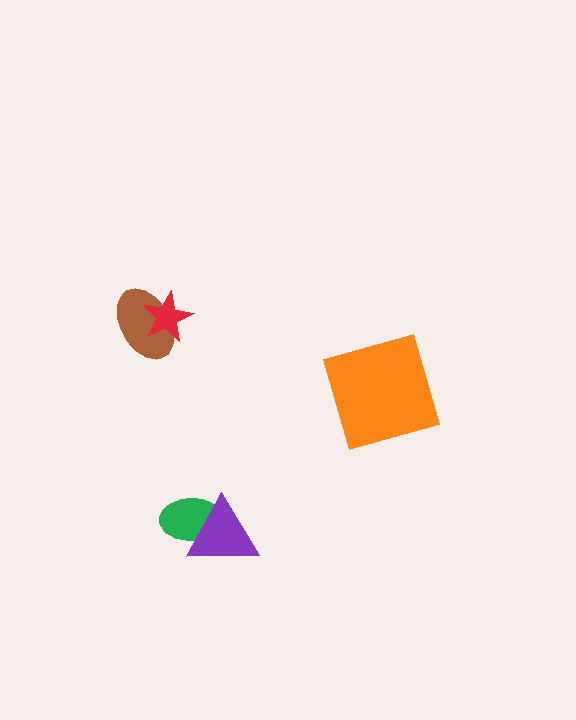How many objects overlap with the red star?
1 object overlaps with the red star.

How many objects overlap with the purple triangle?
1 object overlaps with the purple triangle.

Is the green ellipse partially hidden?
Yes, it is partially covered by another shape.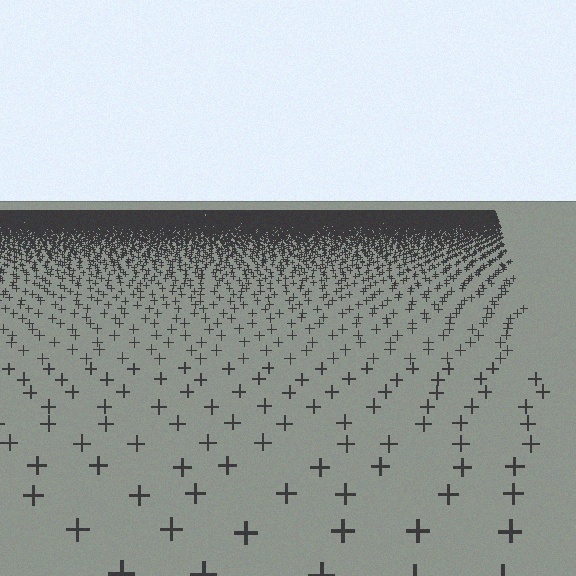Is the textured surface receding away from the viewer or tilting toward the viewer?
The surface is receding away from the viewer. Texture elements get smaller and denser toward the top.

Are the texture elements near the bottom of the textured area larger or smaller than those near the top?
Larger. Near the bottom, elements are closer to the viewer and appear at a bigger on-screen size.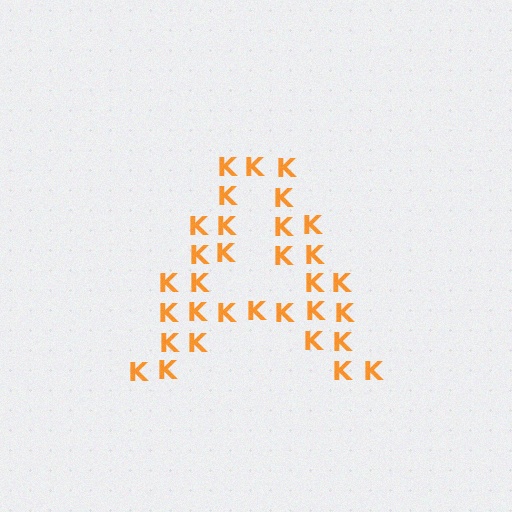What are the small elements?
The small elements are letter K's.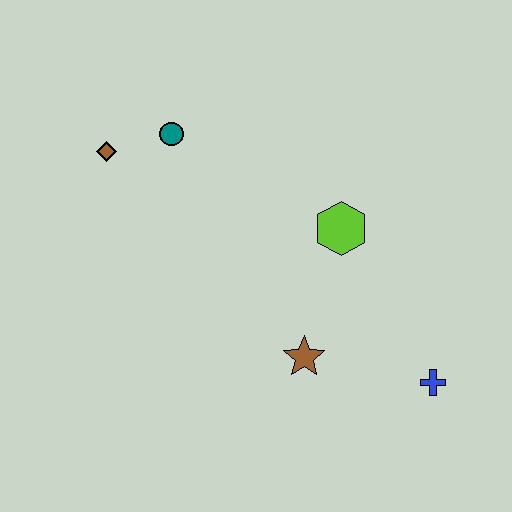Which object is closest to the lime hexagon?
The brown star is closest to the lime hexagon.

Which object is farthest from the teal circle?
The blue cross is farthest from the teal circle.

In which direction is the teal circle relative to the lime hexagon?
The teal circle is to the left of the lime hexagon.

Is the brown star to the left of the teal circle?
No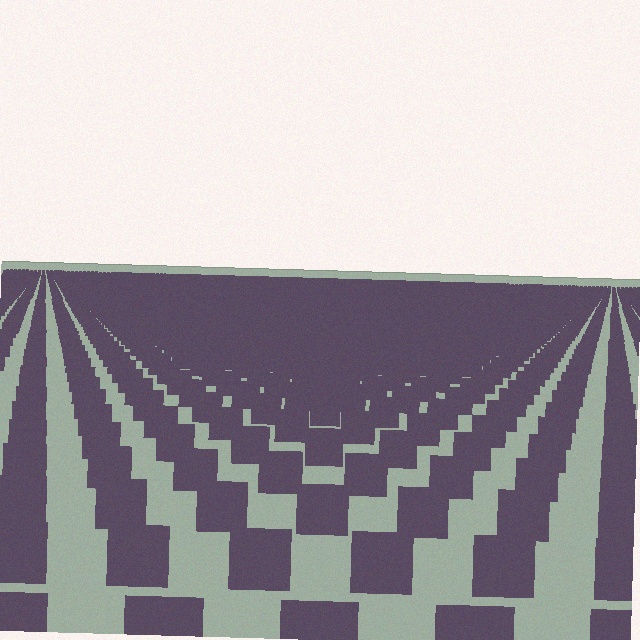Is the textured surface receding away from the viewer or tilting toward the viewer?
The surface is receding away from the viewer. Texture elements get smaller and denser toward the top.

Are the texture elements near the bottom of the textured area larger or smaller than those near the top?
Larger. Near the bottom, elements are closer to the viewer and appear at a bigger on-screen size.